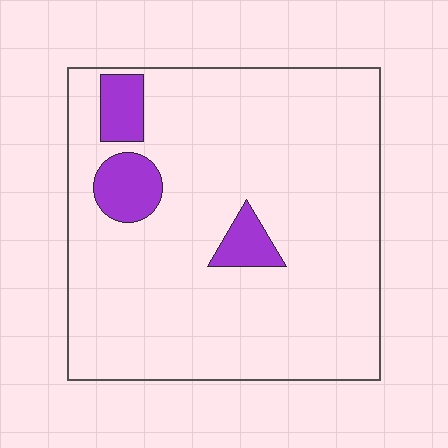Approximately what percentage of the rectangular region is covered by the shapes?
Approximately 10%.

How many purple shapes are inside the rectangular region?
3.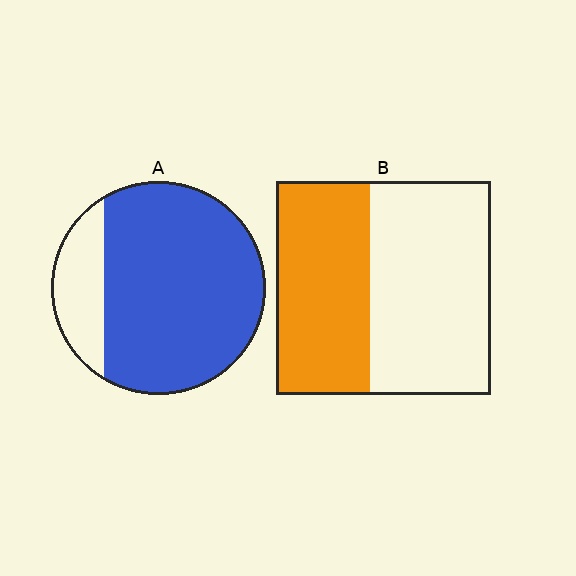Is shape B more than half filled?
No.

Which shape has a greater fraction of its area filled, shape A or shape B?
Shape A.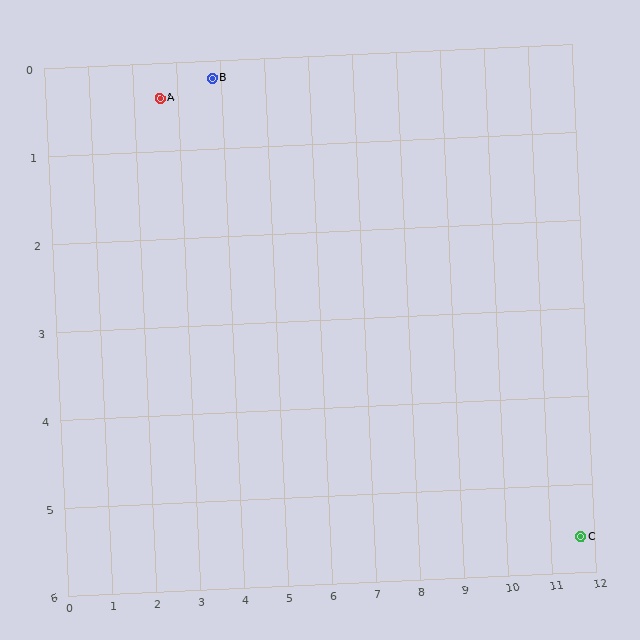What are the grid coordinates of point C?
Point C is at approximately (11.7, 5.6).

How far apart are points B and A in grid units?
Points B and A are about 1.2 grid units apart.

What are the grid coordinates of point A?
Point A is at approximately (2.6, 0.4).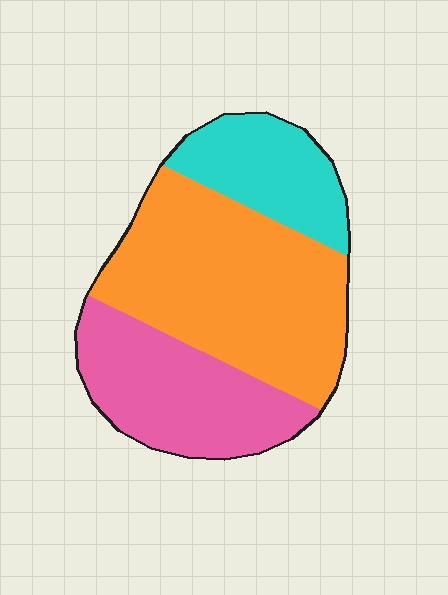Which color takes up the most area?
Orange, at roughly 50%.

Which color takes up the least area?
Cyan, at roughly 20%.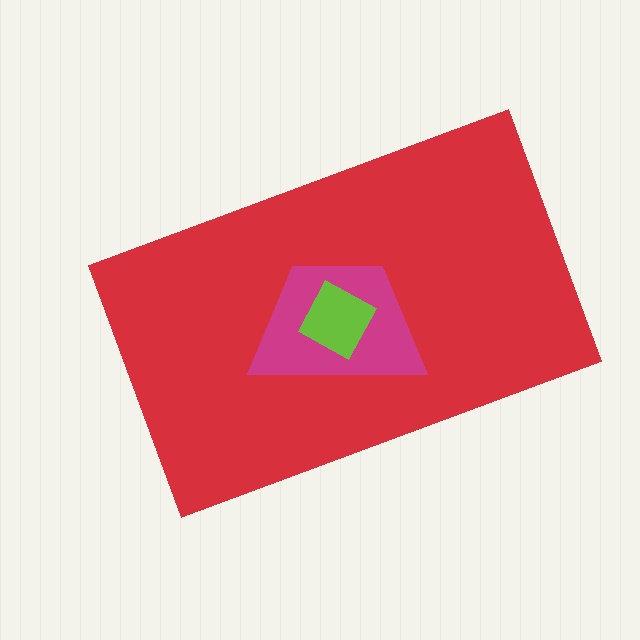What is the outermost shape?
The red rectangle.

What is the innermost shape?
The lime diamond.